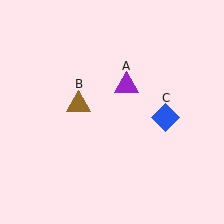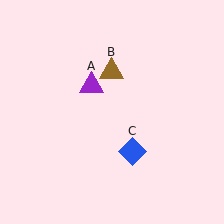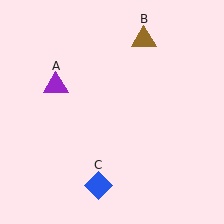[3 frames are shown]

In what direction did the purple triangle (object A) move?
The purple triangle (object A) moved left.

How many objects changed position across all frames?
3 objects changed position: purple triangle (object A), brown triangle (object B), blue diamond (object C).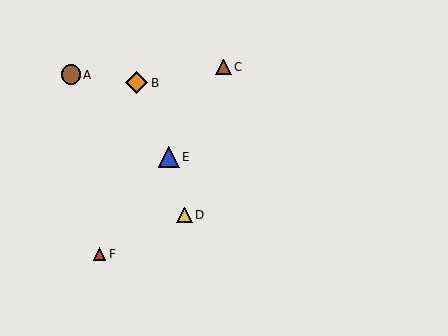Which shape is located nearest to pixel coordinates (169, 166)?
The blue triangle (labeled E) at (169, 157) is nearest to that location.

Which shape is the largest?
The orange diamond (labeled B) is the largest.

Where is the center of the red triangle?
The center of the red triangle is at (99, 254).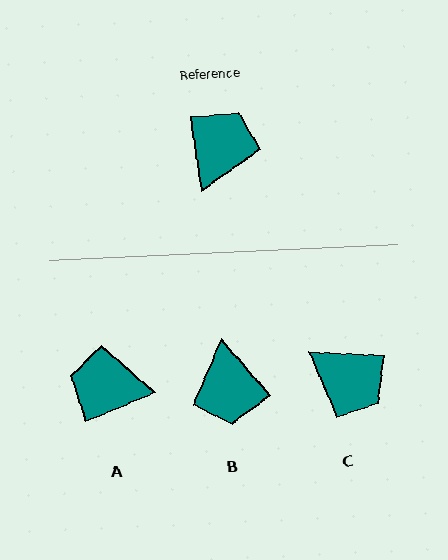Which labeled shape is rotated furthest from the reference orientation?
B, about 148 degrees away.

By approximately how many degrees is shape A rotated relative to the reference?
Approximately 104 degrees counter-clockwise.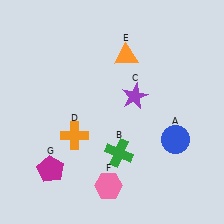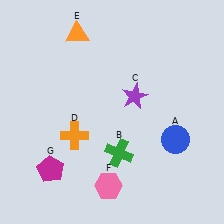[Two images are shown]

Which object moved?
The orange triangle (E) moved left.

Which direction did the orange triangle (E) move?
The orange triangle (E) moved left.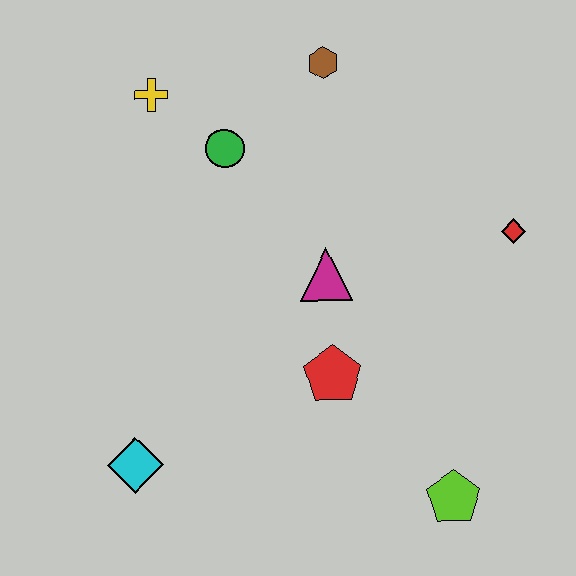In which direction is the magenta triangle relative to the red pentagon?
The magenta triangle is above the red pentagon.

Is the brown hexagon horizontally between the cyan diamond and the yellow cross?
No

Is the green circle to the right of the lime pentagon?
No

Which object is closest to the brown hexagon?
The green circle is closest to the brown hexagon.